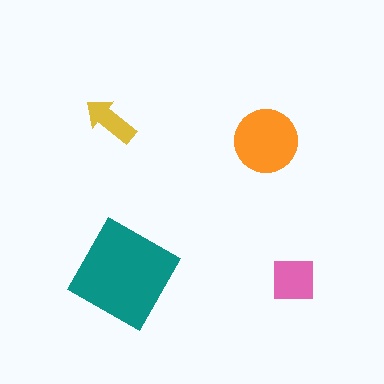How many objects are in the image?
There are 4 objects in the image.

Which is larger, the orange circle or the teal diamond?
The teal diamond.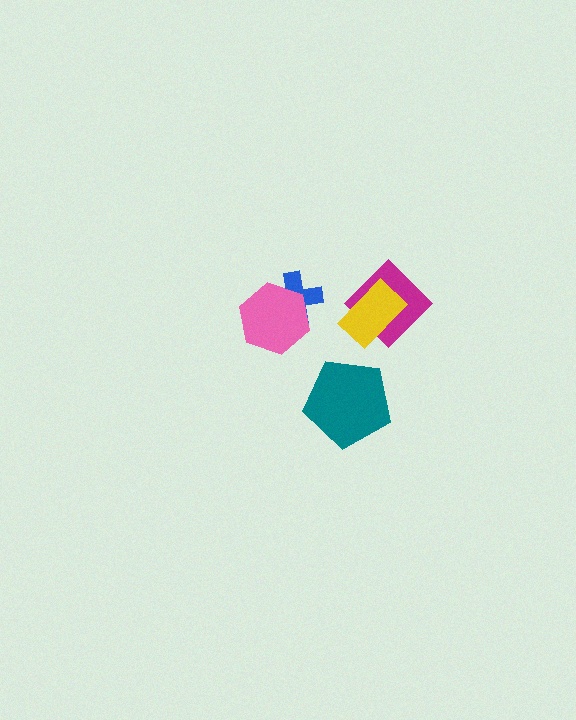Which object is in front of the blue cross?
The pink hexagon is in front of the blue cross.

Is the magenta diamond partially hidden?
Yes, it is partially covered by another shape.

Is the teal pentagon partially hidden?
No, no other shape covers it.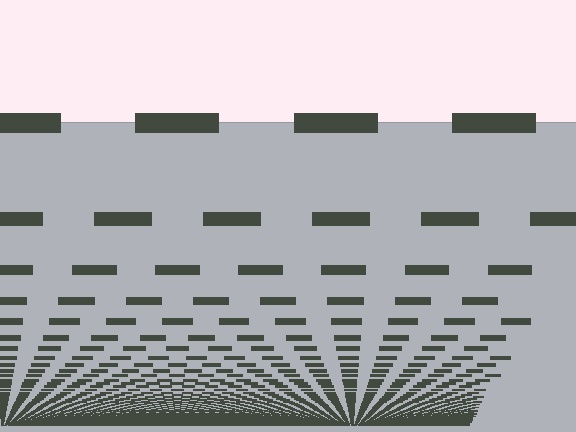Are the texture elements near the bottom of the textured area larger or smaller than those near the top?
Smaller. The gradient is inverted — elements near the bottom are smaller and denser.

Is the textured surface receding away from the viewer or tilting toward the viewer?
The surface appears to tilt toward the viewer. Texture elements get larger and sparser toward the top.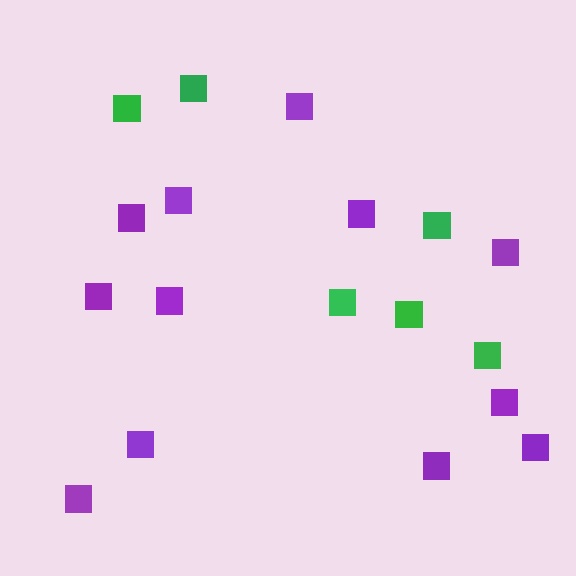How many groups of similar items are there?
There are 2 groups: one group of purple squares (12) and one group of green squares (6).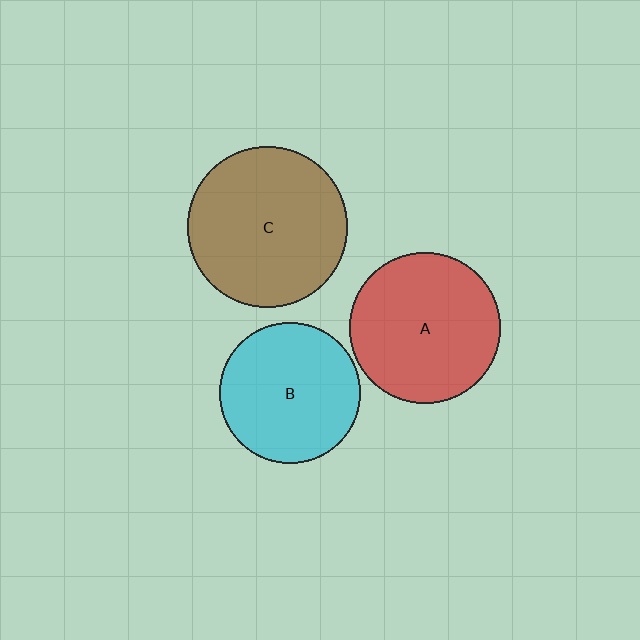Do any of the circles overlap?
No, none of the circles overlap.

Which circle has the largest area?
Circle C (brown).